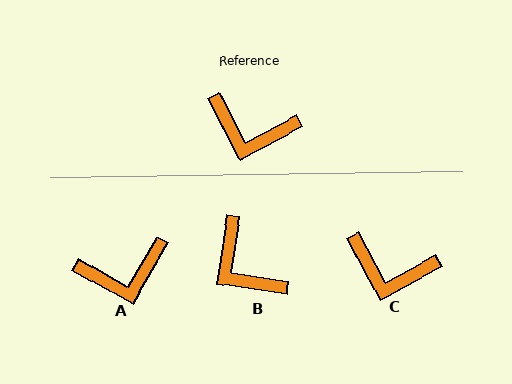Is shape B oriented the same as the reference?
No, it is off by about 36 degrees.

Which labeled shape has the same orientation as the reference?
C.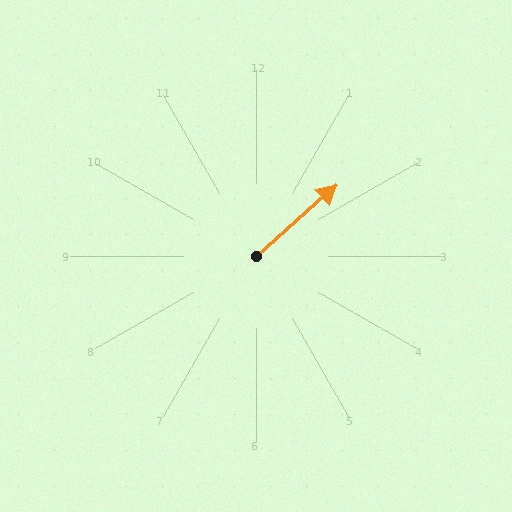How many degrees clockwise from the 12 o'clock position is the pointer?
Approximately 48 degrees.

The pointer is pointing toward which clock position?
Roughly 2 o'clock.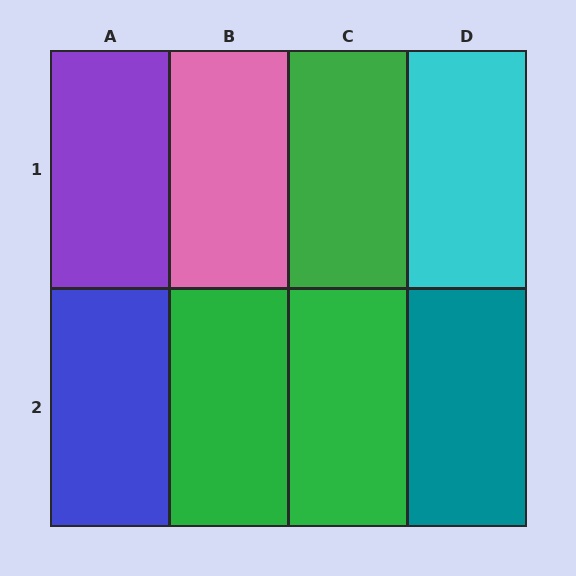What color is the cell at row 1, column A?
Purple.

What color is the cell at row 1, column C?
Green.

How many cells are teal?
1 cell is teal.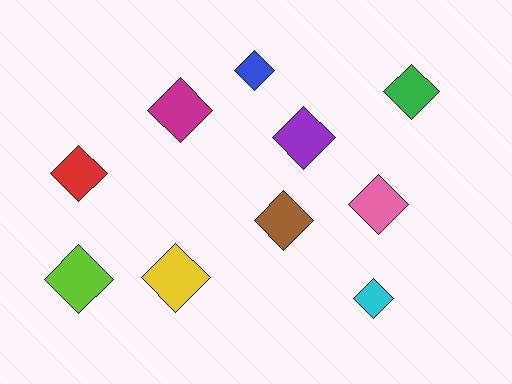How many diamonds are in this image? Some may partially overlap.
There are 10 diamonds.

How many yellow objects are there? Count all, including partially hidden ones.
There is 1 yellow object.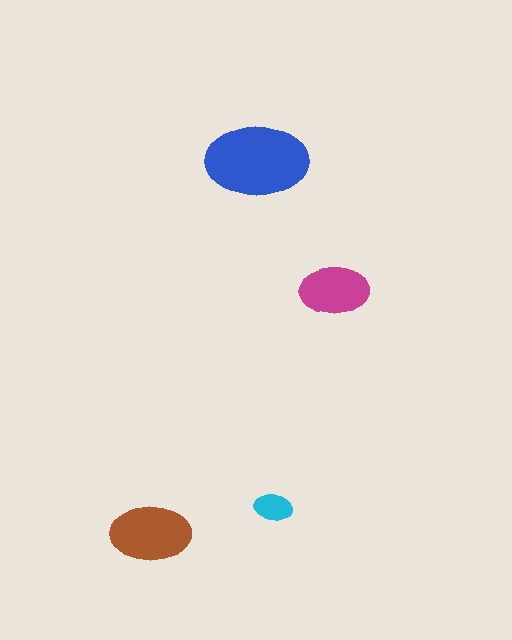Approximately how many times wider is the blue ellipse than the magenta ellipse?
About 1.5 times wider.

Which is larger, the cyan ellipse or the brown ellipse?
The brown one.